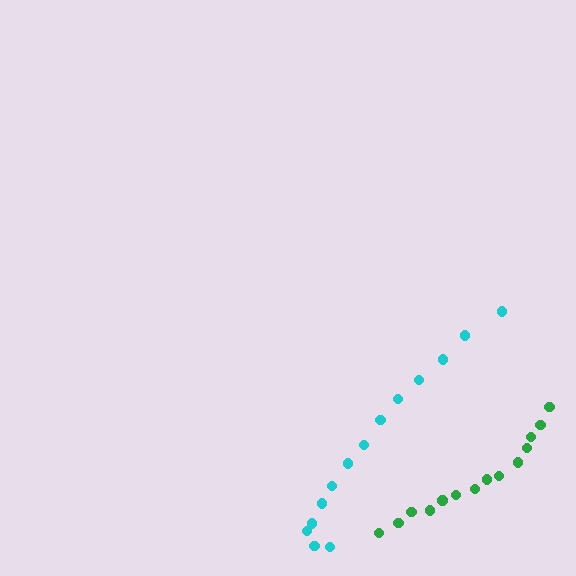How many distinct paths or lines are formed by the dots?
There are 2 distinct paths.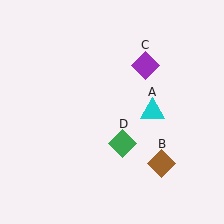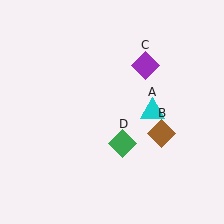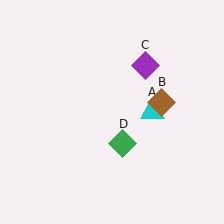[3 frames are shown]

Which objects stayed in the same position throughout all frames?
Cyan triangle (object A) and purple diamond (object C) and green diamond (object D) remained stationary.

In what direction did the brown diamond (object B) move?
The brown diamond (object B) moved up.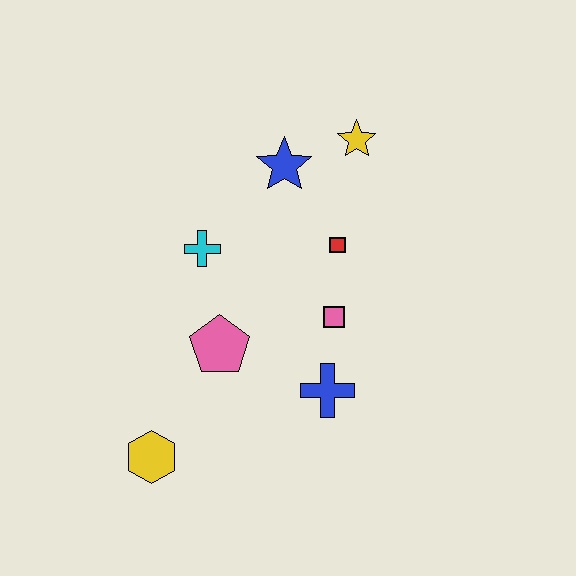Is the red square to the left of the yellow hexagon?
No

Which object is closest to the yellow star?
The blue star is closest to the yellow star.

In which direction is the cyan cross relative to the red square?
The cyan cross is to the left of the red square.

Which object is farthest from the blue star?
The yellow hexagon is farthest from the blue star.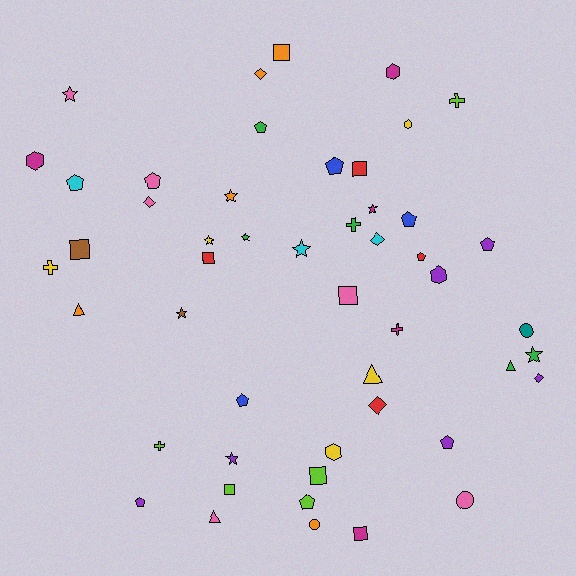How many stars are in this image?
There are 9 stars.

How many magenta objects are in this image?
There are 5 magenta objects.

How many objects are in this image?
There are 50 objects.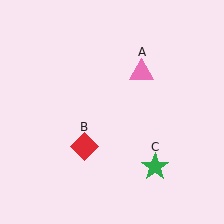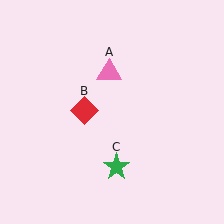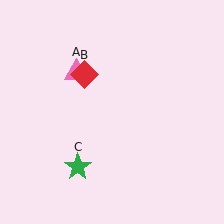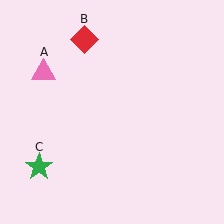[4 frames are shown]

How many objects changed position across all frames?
3 objects changed position: pink triangle (object A), red diamond (object B), green star (object C).